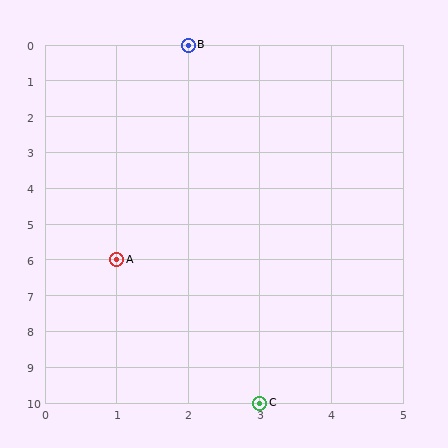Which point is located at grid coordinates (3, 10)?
Point C is at (3, 10).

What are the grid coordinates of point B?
Point B is at grid coordinates (2, 0).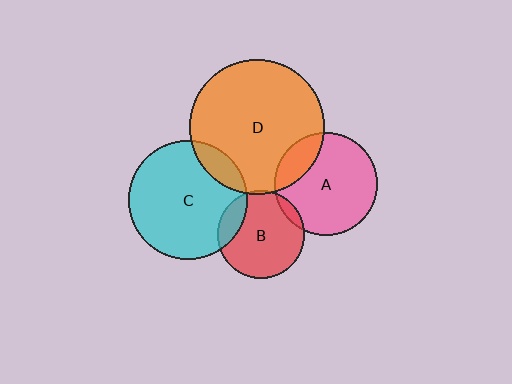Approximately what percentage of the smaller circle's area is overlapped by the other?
Approximately 20%.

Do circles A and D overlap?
Yes.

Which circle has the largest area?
Circle D (orange).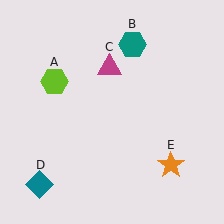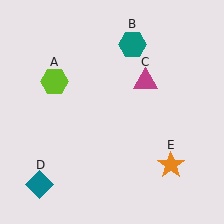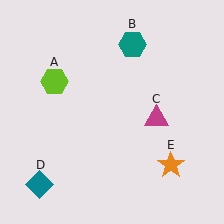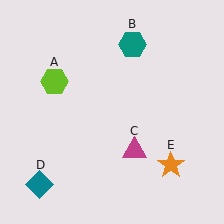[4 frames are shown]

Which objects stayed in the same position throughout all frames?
Lime hexagon (object A) and teal hexagon (object B) and teal diamond (object D) and orange star (object E) remained stationary.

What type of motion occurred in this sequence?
The magenta triangle (object C) rotated clockwise around the center of the scene.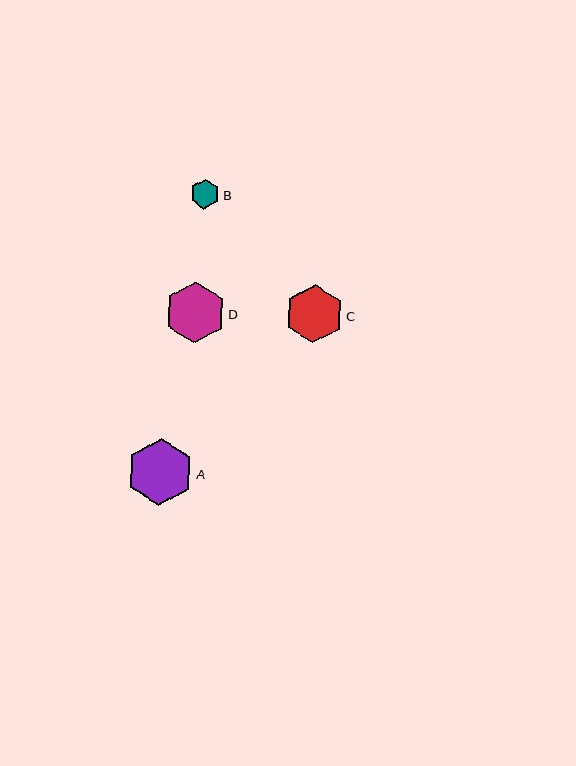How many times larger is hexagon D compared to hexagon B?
Hexagon D is approximately 2.1 times the size of hexagon B.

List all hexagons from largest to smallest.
From largest to smallest: A, D, C, B.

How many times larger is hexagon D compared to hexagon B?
Hexagon D is approximately 2.1 times the size of hexagon B.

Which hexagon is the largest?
Hexagon A is the largest with a size of approximately 67 pixels.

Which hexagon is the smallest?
Hexagon B is the smallest with a size of approximately 30 pixels.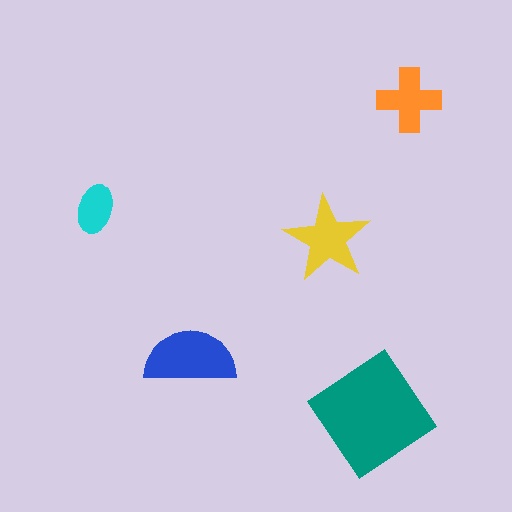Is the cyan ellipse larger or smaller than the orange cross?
Smaller.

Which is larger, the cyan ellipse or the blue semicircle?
The blue semicircle.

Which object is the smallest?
The cyan ellipse.